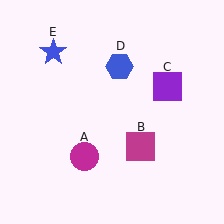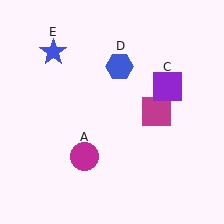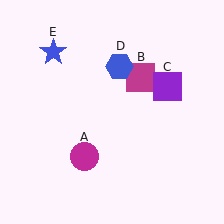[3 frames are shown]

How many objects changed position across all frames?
1 object changed position: magenta square (object B).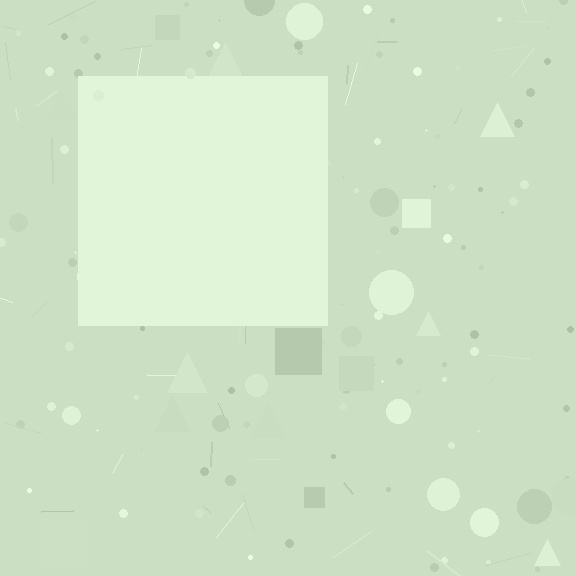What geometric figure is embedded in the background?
A square is embedded in the background.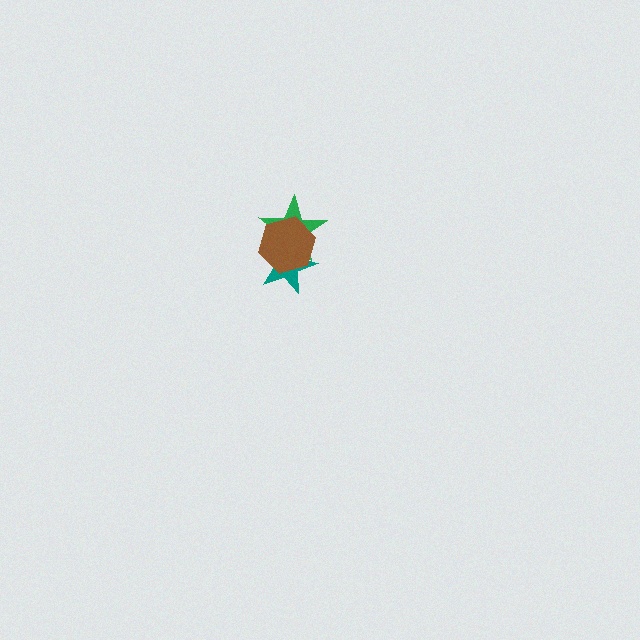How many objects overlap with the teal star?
2 objects overlap with the teal star.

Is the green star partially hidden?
Yes, it is partially covered by another shape.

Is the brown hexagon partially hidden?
No, no other shape covers it.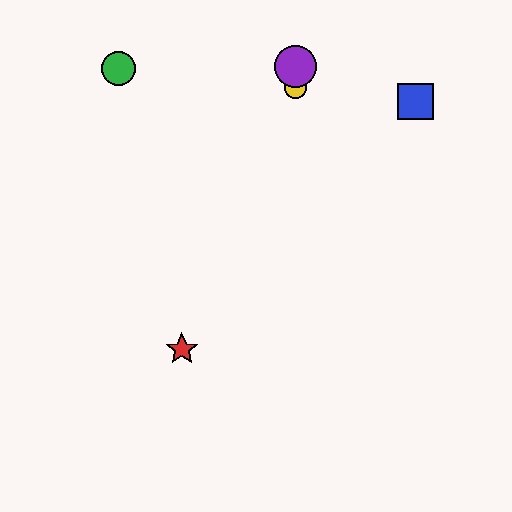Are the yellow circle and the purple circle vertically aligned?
Yes, both are at x≈295.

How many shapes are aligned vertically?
2 shapes (the yellow circle, the purple circle) are aligned vertically.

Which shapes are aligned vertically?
The yellow circle, the purple circle are aligned vertically.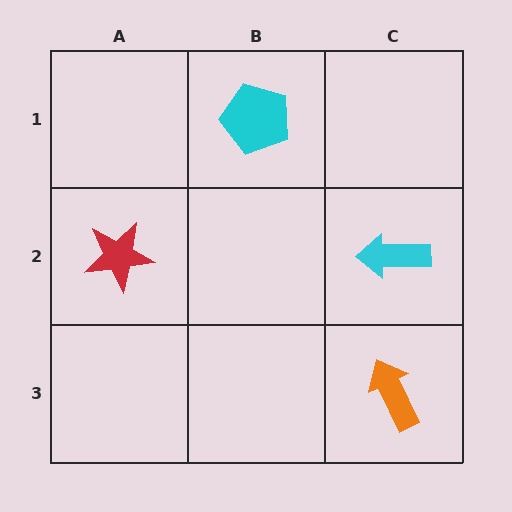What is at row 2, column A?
A red star.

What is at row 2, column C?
A cyan arrow.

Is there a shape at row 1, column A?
No, that cell is empty.